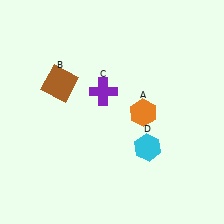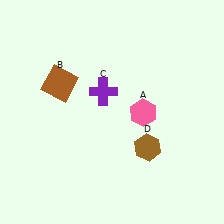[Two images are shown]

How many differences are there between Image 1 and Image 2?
There are 2 differences between the two images.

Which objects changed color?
A changed from orange to pink. D changed from cyan to brown.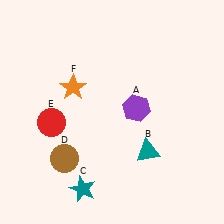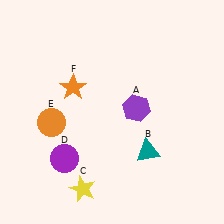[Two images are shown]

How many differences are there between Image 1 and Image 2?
There are 3 differences between the two images.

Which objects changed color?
C changed from teal to yellow. D changed from brown to purple. E changed from red to orange.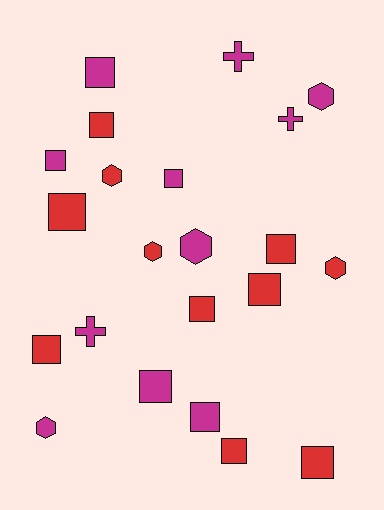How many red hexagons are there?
There are 3 red hexagons.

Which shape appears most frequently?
Square, with 13 objects.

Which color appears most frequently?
Magenta, with 11 objects.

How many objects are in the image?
There are 22 objects.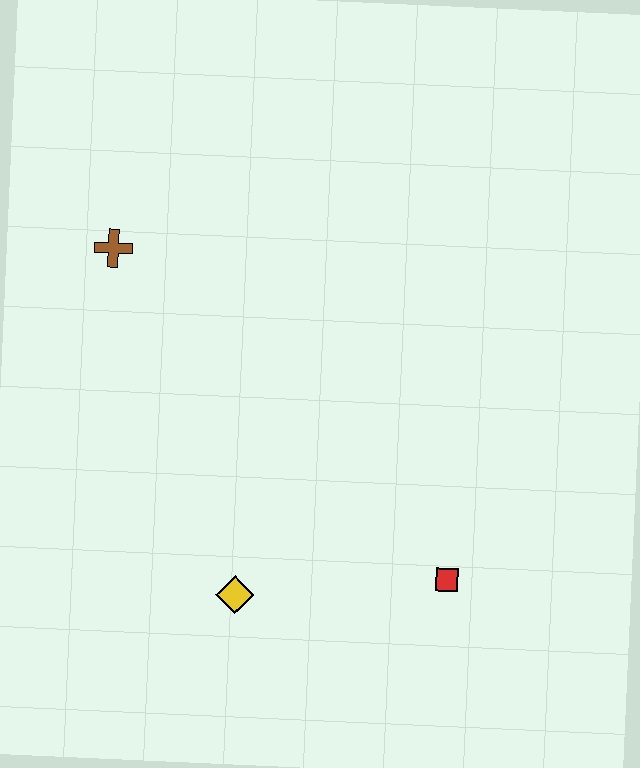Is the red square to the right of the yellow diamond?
Yes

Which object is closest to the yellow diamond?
The red square is closest to the yellow diamond.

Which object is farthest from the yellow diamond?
The brown cross is farthest from the yellow diamond.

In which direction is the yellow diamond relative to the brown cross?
The yellow diamond is below the brown cross.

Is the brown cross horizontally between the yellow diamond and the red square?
No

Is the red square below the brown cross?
Yes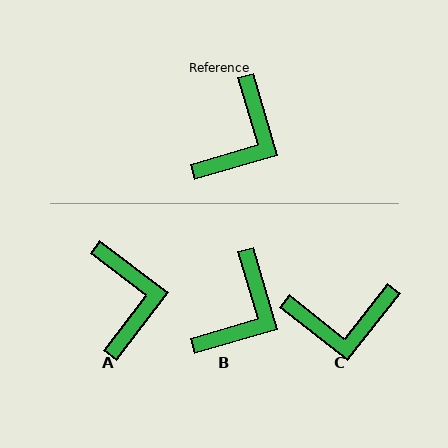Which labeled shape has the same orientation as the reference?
B.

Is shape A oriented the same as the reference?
No, it is off by about 36 degrees.